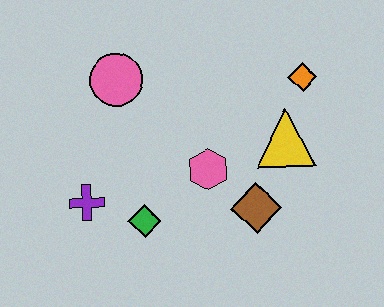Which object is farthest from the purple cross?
The orange diamond is farthest from the purple cross.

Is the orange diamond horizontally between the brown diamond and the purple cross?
No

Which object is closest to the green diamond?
The purple cross is closest to the green diamond.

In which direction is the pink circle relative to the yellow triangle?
The pink circle is to the left of the yellow triangle.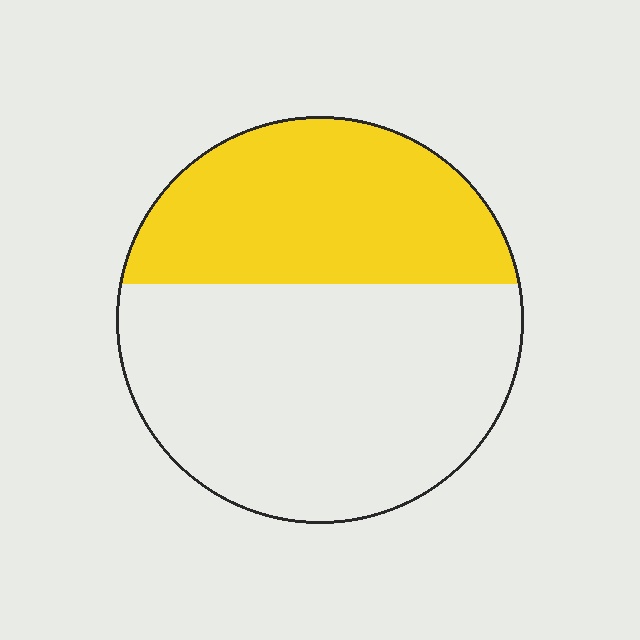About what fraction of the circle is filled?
About two fifths (2/5).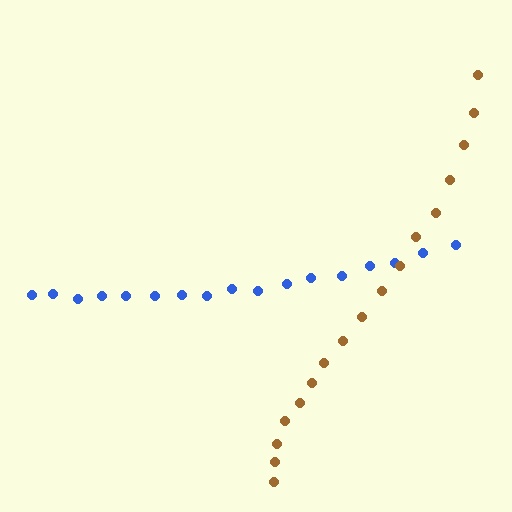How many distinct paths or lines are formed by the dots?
There are 2 distinct paths.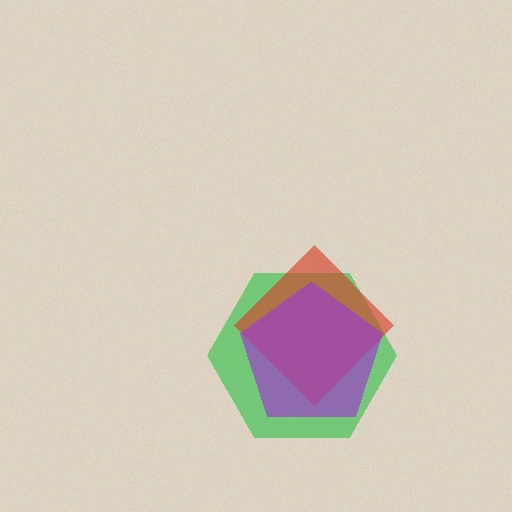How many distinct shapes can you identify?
There are 3 distinct shapes: a green hexagon, a red diamond, a purple pentagon.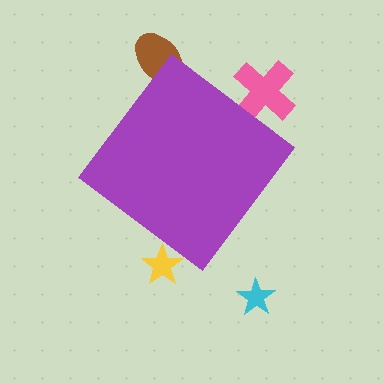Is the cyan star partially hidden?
No, the cyan star is fully visible.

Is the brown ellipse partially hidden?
Yes, the brown ellipse is partially hidden behind the purple diamond.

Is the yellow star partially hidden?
Yes, the yellow star is partially hidden behind the purple diamond.